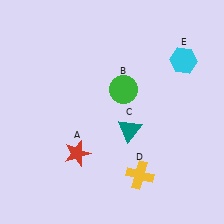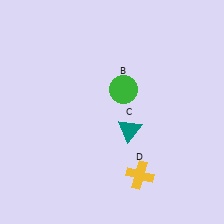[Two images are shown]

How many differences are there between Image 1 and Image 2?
There are 2 differences between the two images.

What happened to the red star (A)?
The red star (A) was removed in Image 2. It was in the bottom-left area of Image 1.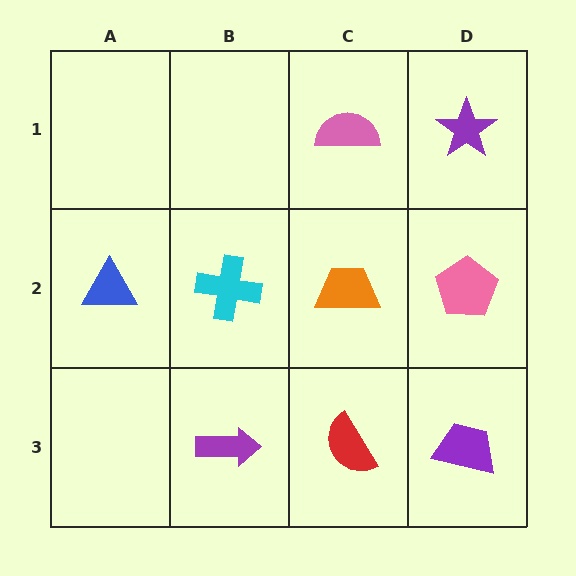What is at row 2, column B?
A cyan cross.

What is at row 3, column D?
A purple trapezoid.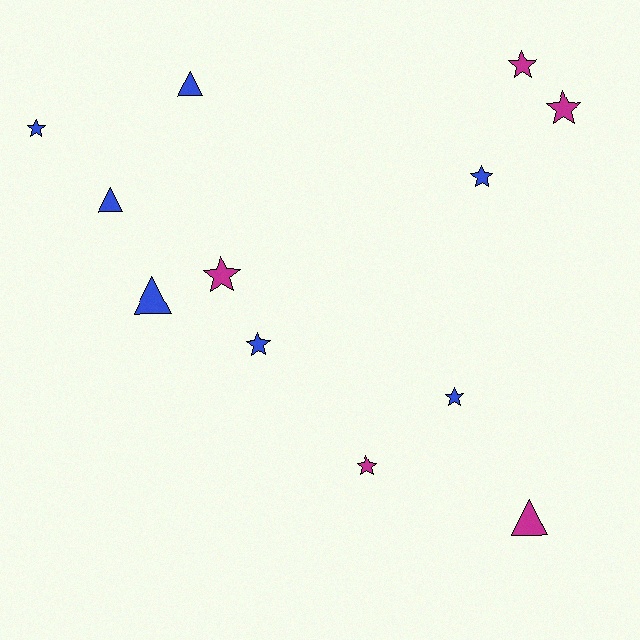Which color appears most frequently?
Blue, with 7 objects.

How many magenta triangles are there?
There is 1 magenta triangle.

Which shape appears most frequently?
Star, with 8 objects.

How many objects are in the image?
There are 12 objects.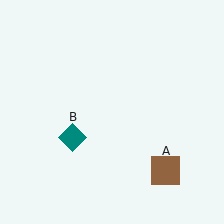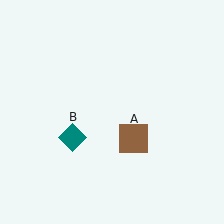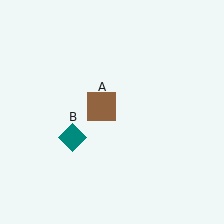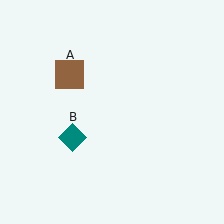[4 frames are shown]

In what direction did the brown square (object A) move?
The brown square (object A) moved up and to the left.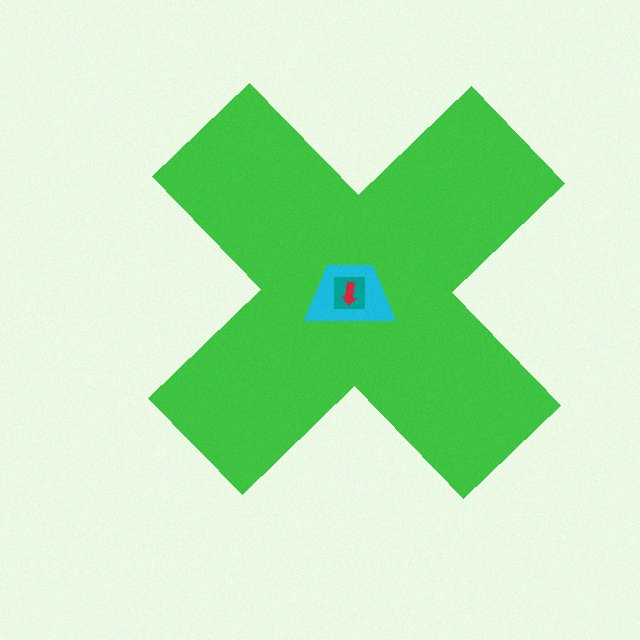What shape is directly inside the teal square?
The red arrow.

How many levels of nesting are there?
4.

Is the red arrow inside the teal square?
Yes.